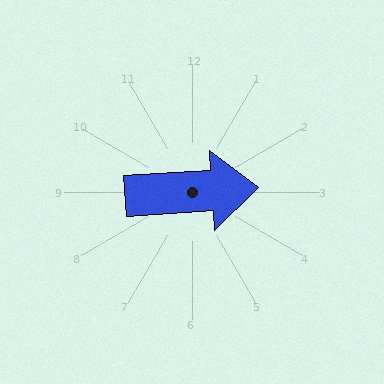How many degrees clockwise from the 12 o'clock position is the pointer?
Approximately 87 degrees.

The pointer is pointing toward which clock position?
Roughly 3 o'clock.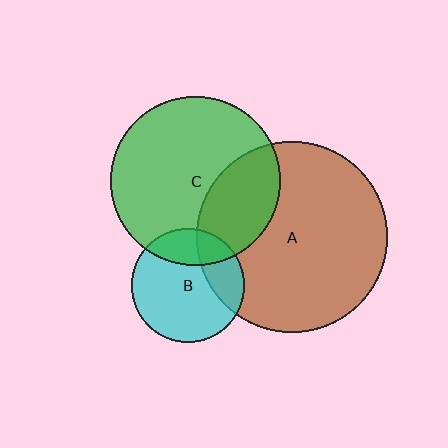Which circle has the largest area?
Circle A (brown).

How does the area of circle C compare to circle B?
Approximately 2.2 times.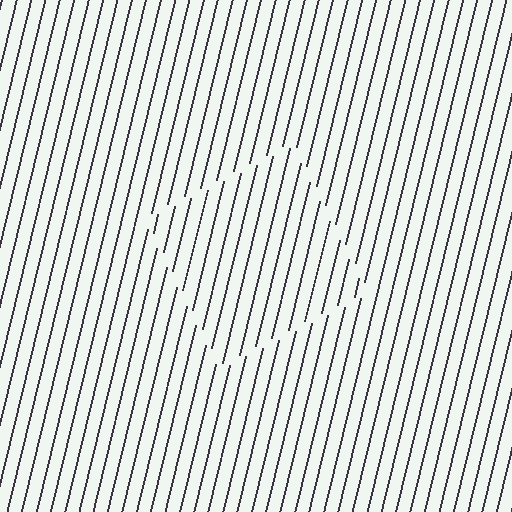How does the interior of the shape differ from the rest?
The interior of the shape contains the same grating, shifted by half a period — the contour is defined by the phase discontinuity where line-ends from the inner and outer gratings abut.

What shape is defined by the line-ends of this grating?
An illusory square. The interior of the shape contains the same grating, shifted by half a period — the contour is defined by the phase discontinuity where line-ends from the inner and outer gratings abut.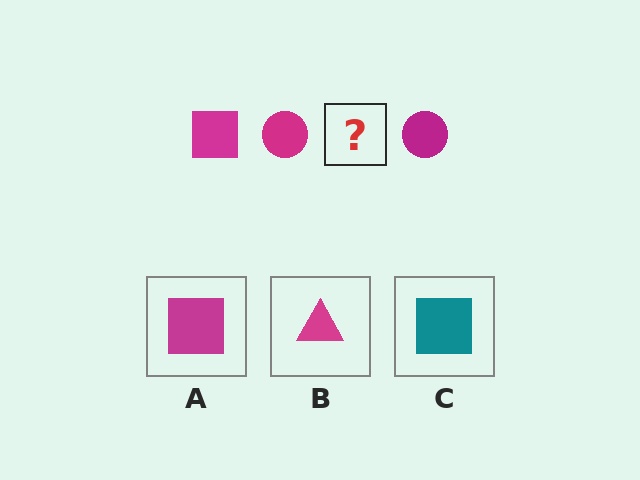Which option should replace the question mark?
Option A.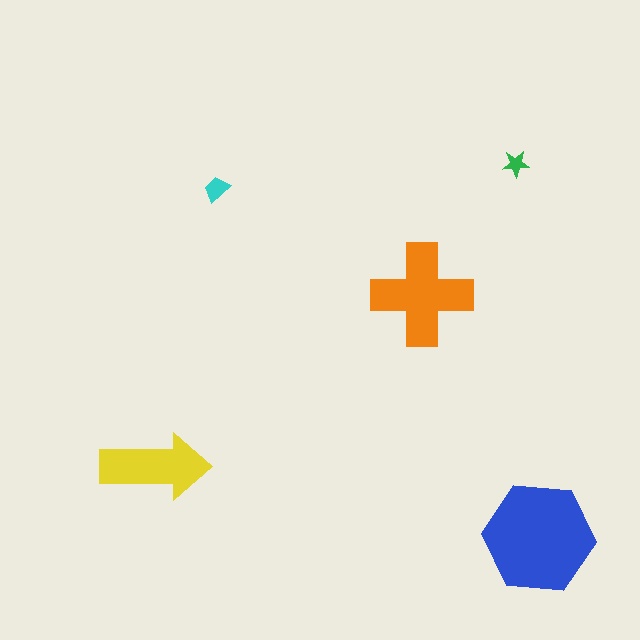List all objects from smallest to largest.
The green star, the cyan trapezoid, the yellow arrow, the orange cross, the blue hexagon.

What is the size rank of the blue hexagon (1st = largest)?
1st.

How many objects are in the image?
There are 5 objects in the image.